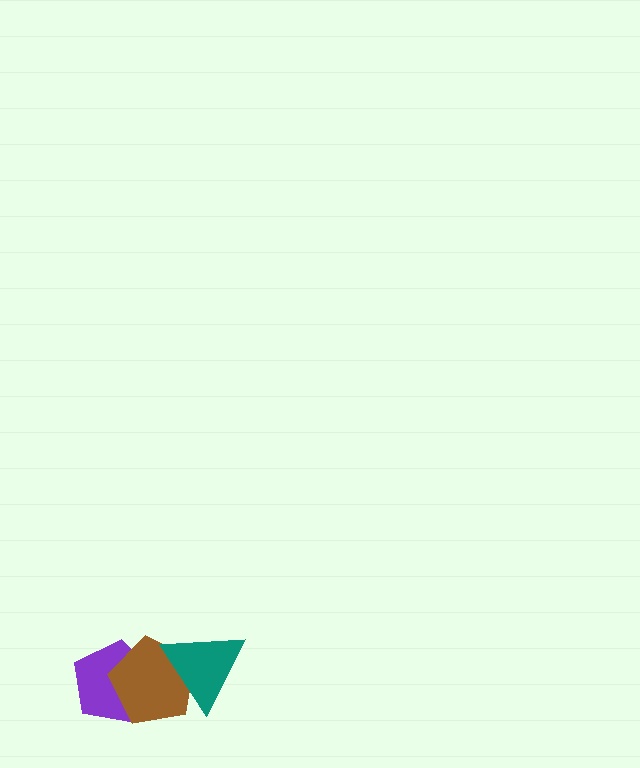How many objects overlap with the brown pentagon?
2 objects overlap with the brown pentagon.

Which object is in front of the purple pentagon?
The brown pentagon is in front of the purple pentagon.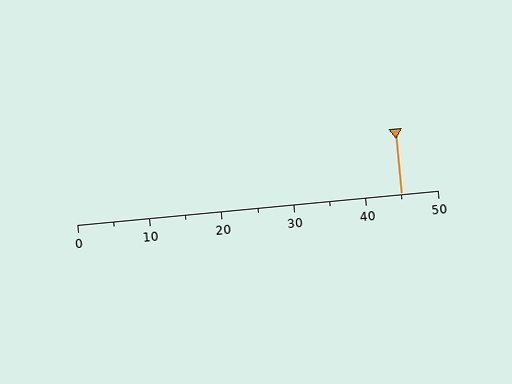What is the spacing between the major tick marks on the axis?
The major ticks are spaced 10 apart.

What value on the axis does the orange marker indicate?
The marker indicates approximately 45.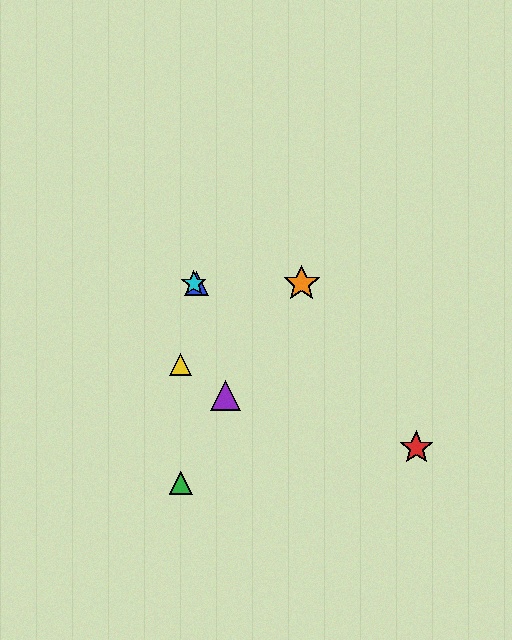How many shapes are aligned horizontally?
3 shapes (the blue triangle, the orange star, the cyan star) are aligned horizontally.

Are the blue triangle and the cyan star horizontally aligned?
Yes, both are at y≈284.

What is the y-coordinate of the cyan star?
The cyan star is at y≈284.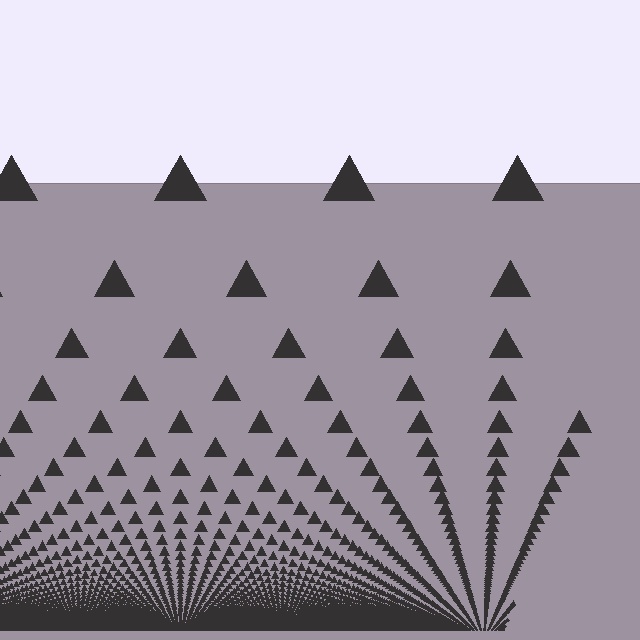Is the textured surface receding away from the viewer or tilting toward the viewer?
The surface appears to tilt toward the viewer. Texture elements get larger and sparser toward the top.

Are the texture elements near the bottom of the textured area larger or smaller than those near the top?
Smaller. The gradient is inverted — elements near the bottom are smaller and denser.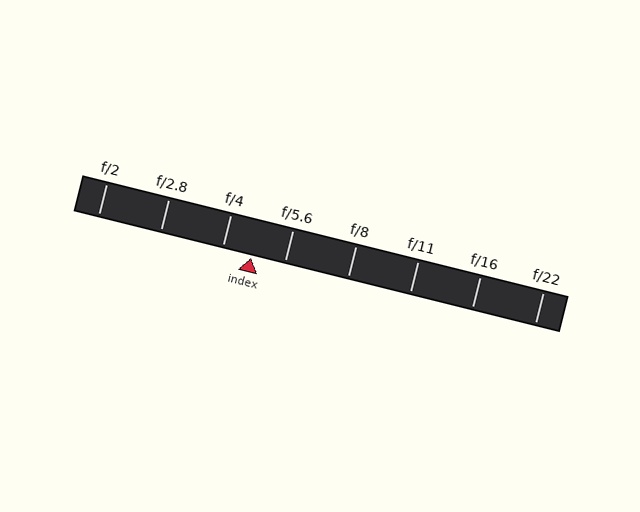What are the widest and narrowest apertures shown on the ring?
The widest aperture shown is f/2 and the narrowest is f/22.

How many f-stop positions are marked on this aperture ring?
There are 8 f-stop positions marked.